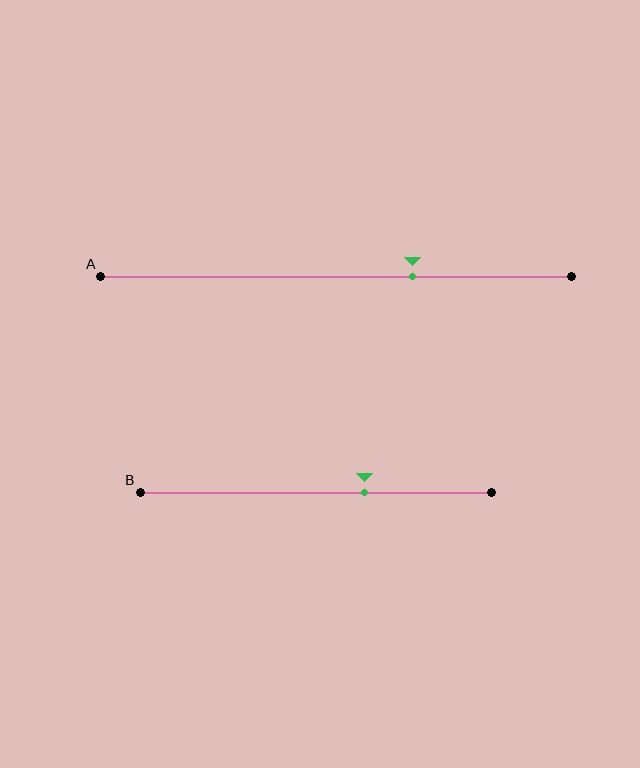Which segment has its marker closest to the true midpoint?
Segment B has its marker closest to the true midpoint.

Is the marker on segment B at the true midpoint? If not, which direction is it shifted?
No, the marker on segment B is shifted to the right by about 14% of the segment length.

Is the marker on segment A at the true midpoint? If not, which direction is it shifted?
No, the marker on segment A is shifted to the right by about 16% of the segment length.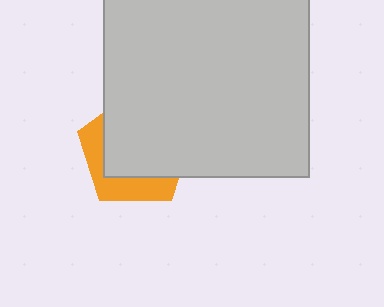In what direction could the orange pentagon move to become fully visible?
The orange pentagon could move toward the lower-left. That would shift it out from behind the light gray square entirely.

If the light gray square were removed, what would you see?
You would see the complete orange pentagon.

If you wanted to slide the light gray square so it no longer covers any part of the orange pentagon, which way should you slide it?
Slide it toward the upper-right — that is the most direct way to separate the two shapes.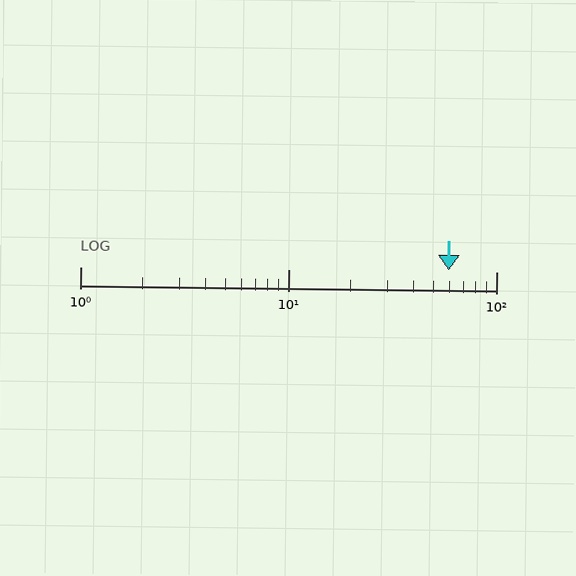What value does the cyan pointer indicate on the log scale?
The pointer indicates approximately 59.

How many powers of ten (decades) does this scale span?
The scale spans 2 decades, from 1 to 100.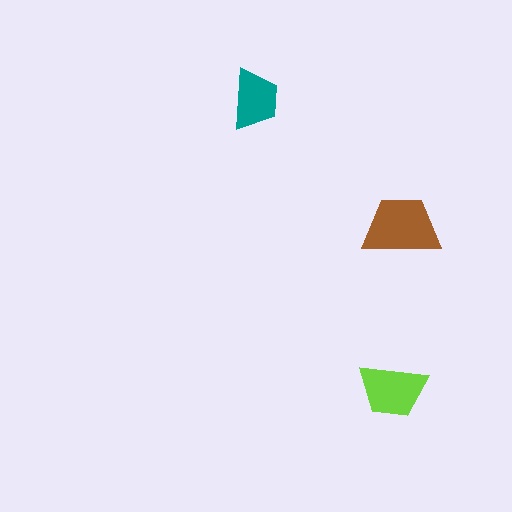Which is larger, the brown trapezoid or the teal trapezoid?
The brown one.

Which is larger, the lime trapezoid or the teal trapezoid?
The lime one.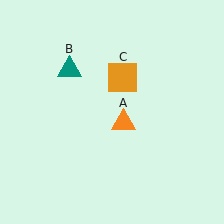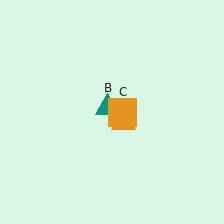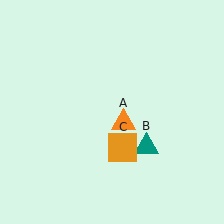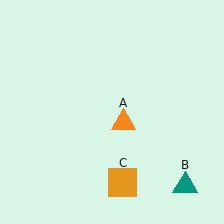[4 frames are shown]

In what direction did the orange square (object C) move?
The orange square (object C) moved down.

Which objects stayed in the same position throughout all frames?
Orange triangle (object A) remained stationary.